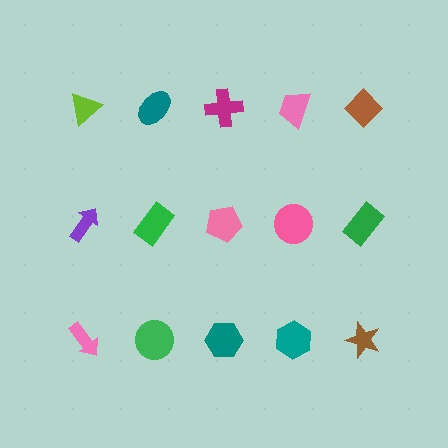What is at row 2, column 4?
A pink circle.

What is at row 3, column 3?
A teal hexagon.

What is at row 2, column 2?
A green rectangle.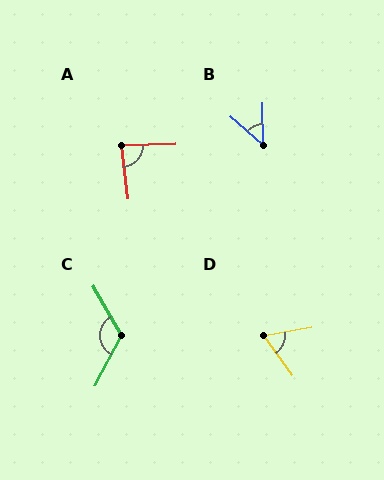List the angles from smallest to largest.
B (48°), D (65°), A (85°), C (123°).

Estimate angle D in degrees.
Approximately 65 degrees.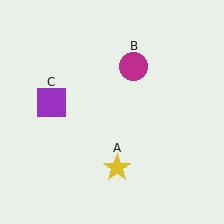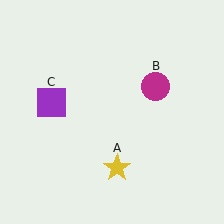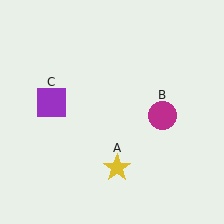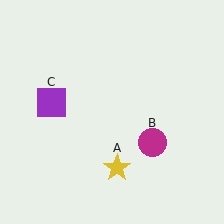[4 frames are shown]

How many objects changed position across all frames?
1 object changed position: magenta circle (object B).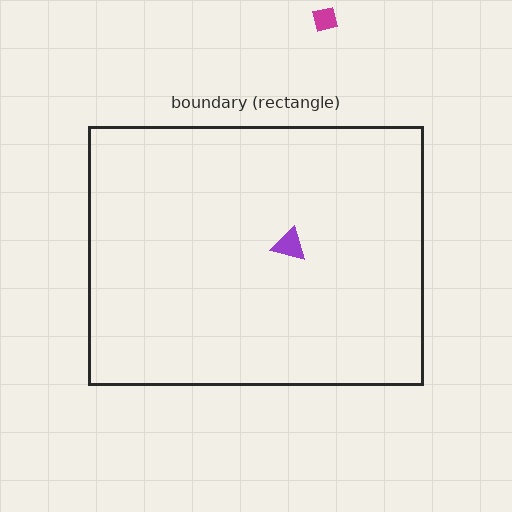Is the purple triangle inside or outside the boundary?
Inside.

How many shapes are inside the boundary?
1 inside, 1 outside.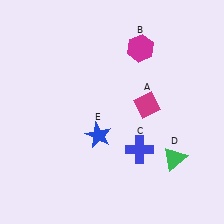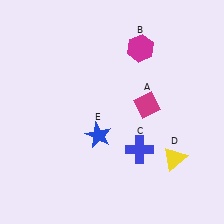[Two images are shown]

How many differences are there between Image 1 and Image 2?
There is 1 difference between the two images.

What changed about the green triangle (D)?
In Image 1, D is green. In Image 2, it changed to yellow.